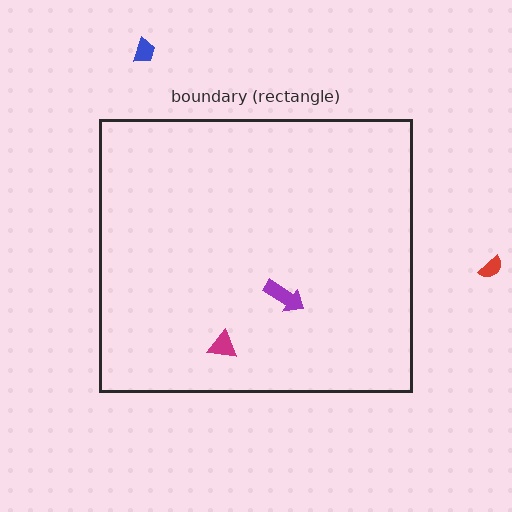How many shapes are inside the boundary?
2 inside, 2 outside.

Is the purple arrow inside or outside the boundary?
Inside.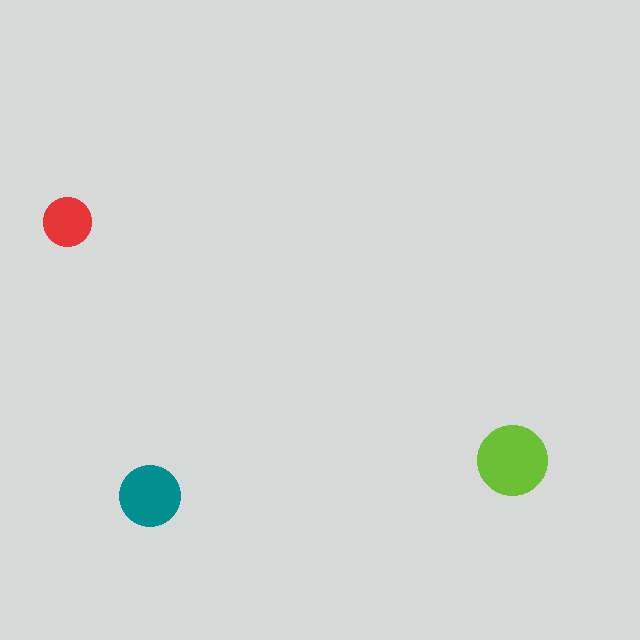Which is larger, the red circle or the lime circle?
The lime one.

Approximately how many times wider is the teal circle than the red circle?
About 1.5 times wider.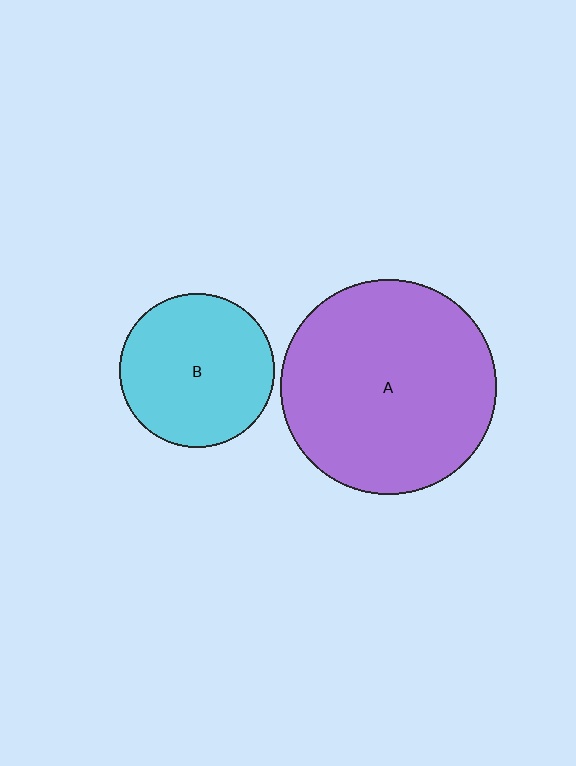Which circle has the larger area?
Circle A (purple).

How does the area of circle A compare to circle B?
Approximately 1.9 times.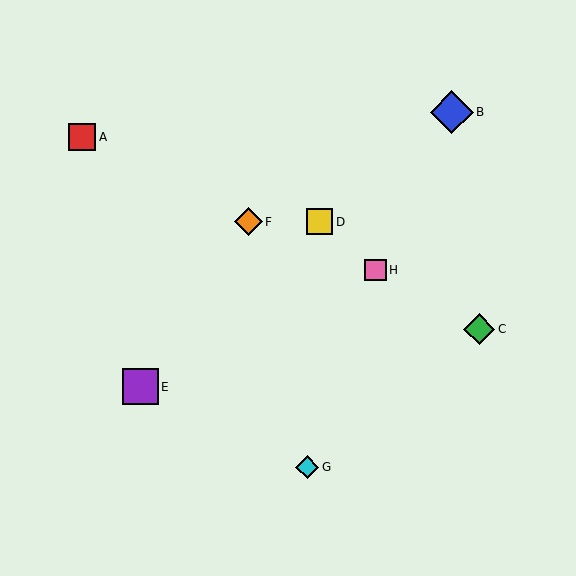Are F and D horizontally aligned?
Yes, both are at y≈222.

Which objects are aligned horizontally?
Objects D, F are aligned horizontally.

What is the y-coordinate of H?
Object H is at y≈270.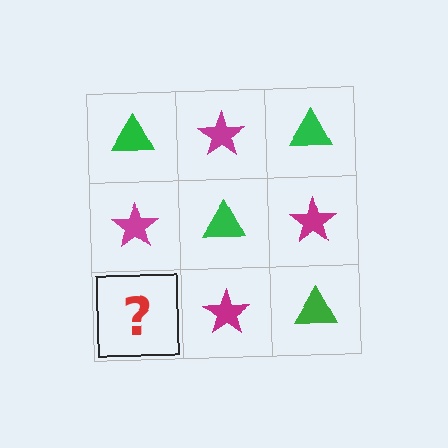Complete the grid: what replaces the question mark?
The question mark should be replaced with a green triangle.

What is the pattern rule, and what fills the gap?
The rule is that it alternates green triangle and magenta star in a checkerboard pattern. The gap should be filled with a green triangle.